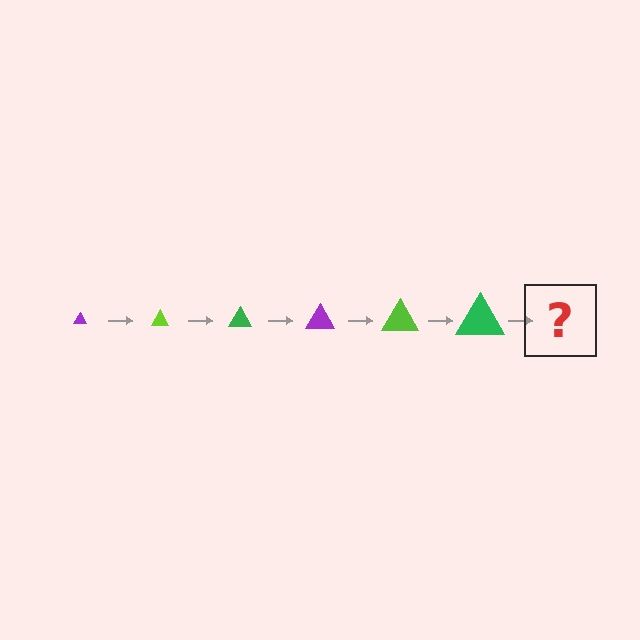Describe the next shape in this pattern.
It should be a purple triangle, larger than the previous one.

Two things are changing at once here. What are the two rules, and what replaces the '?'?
The two rules are that the triangle grows larger each step and the color cycles through purple, lime, and green. The '?' should be a purple triangle, larger than the previous one.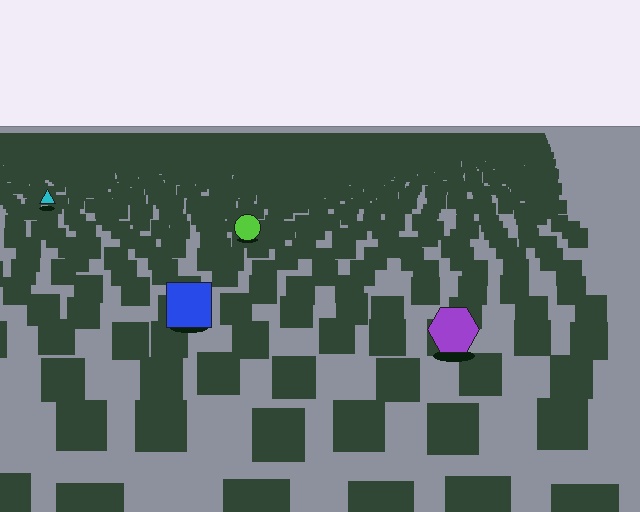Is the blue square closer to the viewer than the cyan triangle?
Yes. The blue square is closer — you can tell from the texture gradient: the ground texture is coarser near it.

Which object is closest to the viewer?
The purple hexagon is closest. The texture marks near it are larger and more spread out.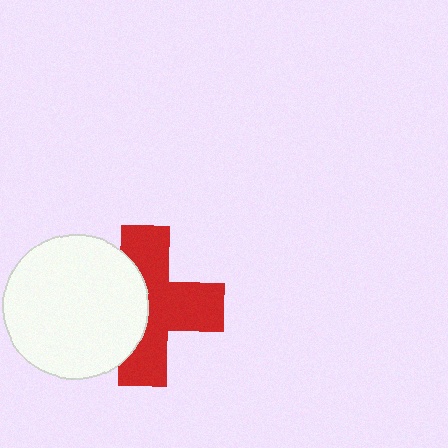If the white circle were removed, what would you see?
You would see the complete red cross.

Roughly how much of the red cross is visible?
About half of it is visible (roughly 61%).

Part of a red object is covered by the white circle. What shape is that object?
It is a cross.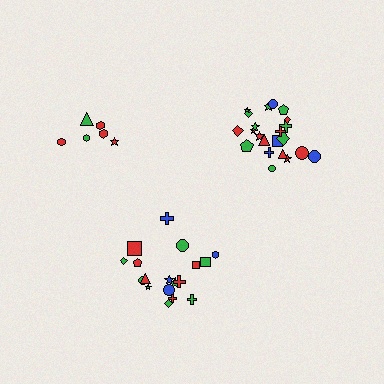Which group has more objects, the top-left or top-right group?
The top-right group.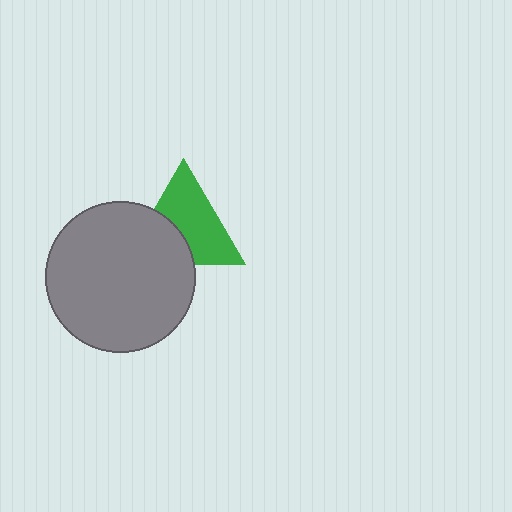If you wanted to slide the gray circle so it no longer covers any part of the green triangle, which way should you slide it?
Slide it toward the lower-left — that is the most direct way to separate the two shapes.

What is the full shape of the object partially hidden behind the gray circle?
The partially hidden object is a green triangle.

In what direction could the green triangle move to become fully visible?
The green triangle could move toward the upper-right. That would shift it out from behind the gray circle entirely.